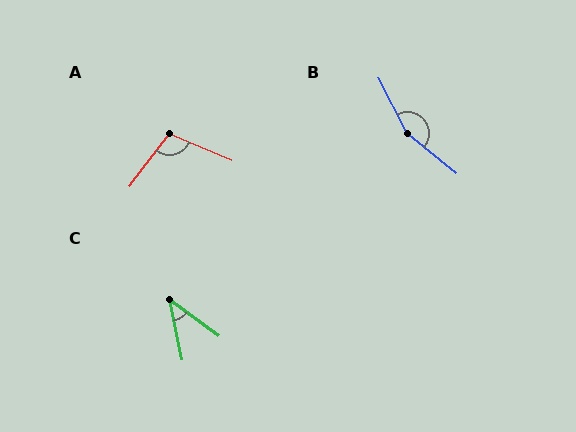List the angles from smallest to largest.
C (41°), A (104°), B (157°).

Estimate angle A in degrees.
Approximately 104 degrees.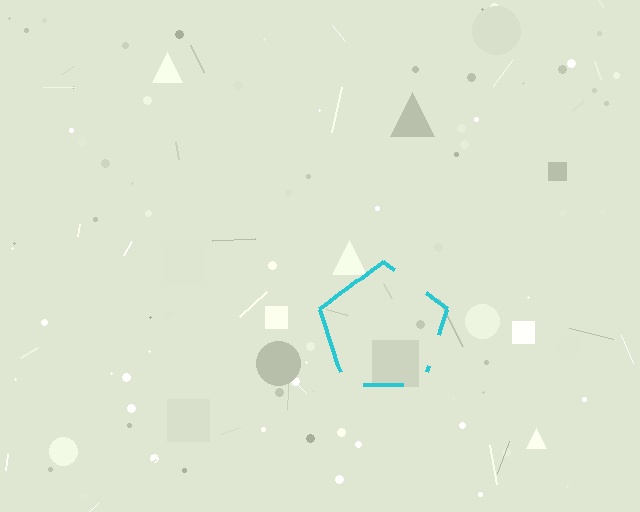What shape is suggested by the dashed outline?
The dashed outline suggests a pentagon.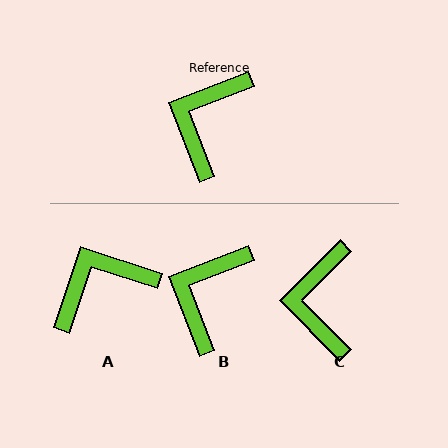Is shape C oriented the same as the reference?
No, it is off by about 24 degrees.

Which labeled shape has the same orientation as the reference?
B.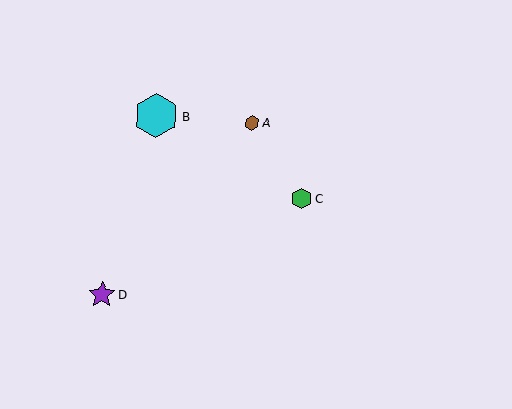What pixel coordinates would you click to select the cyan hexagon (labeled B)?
Click at (156, 116) to select the cyan hexagon B.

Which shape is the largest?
The cyan hexagon (labeled B) is the largest.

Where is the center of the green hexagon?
The center of the green hexagon is at (302, 199).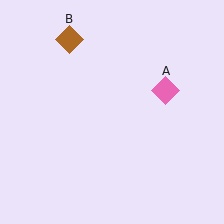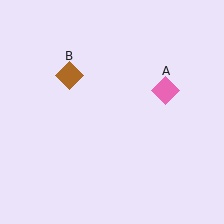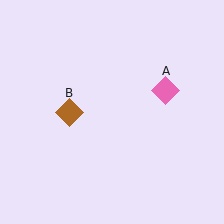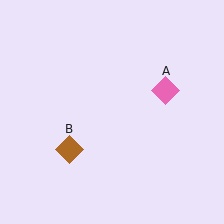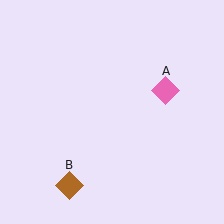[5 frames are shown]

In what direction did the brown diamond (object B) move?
The brown diamond (object B) moved down.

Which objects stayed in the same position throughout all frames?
Pink diamond (object A) remained stationary.